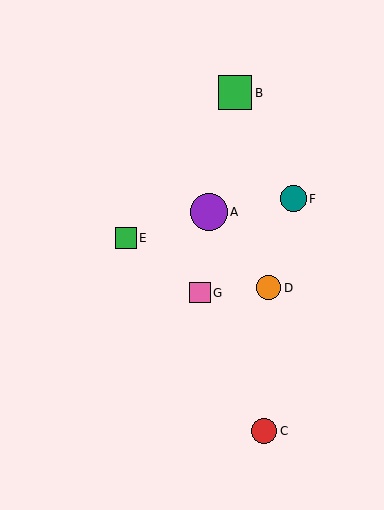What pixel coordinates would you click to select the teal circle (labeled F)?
Click at (293, 199) to select the teal circle F.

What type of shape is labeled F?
Shape F is a teal circle.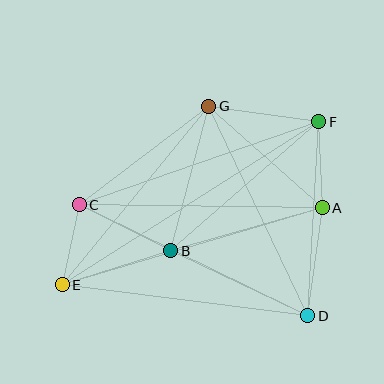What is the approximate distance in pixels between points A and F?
The distance between A and F is approximately 86 pixels.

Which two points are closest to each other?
Points C and E are closest to each other.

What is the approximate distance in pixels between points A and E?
The distance between A and E is approximately 271 pixels.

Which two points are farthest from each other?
Points E and F are farthest from each other.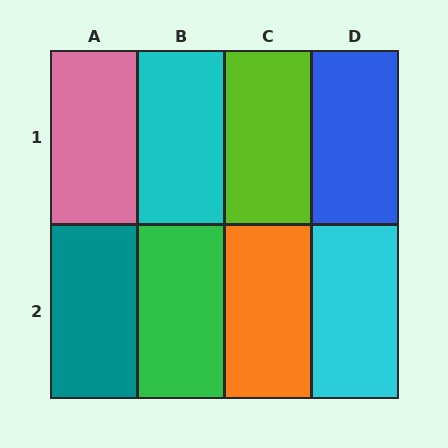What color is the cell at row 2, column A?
Teal.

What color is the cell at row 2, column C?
Orange.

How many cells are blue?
1 cell is blue.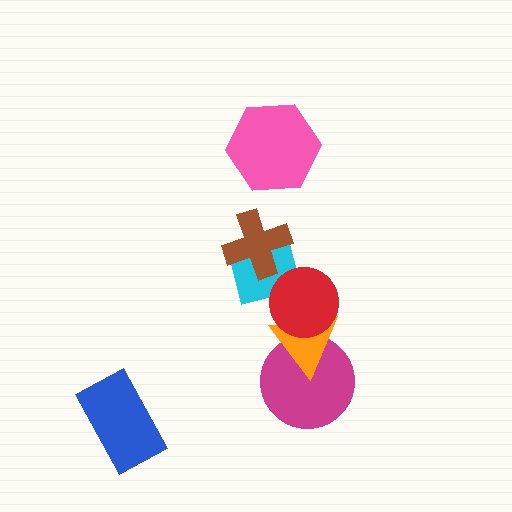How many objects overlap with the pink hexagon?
0 objects overlap with the pink hexagon.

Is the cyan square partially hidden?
Yes, it is partially covered by another shape.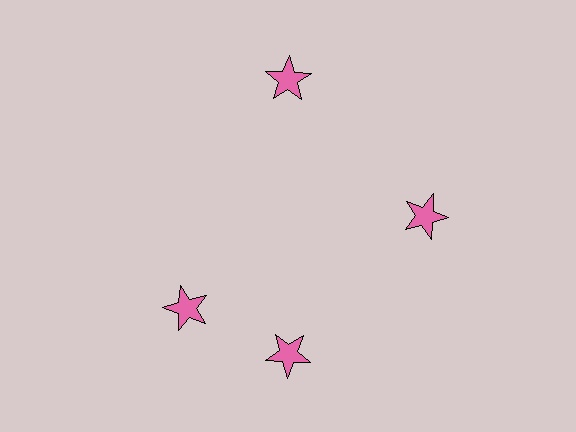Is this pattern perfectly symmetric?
No. The 4 pink stars are arranged in a ring, but one element near the 9 o'clock position is rotated out of alignment along the ring, breaking the 4-fold rotational symmetry.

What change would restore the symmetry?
The symmetry would be restored by rotating it back into even spacing with its neighbors so that all 4 stars sit at equal angles and equal distance from the center.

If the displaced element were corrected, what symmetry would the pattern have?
It would have 4-fold rotational symmetry — the pattern would map onto itself every 90 degrees.